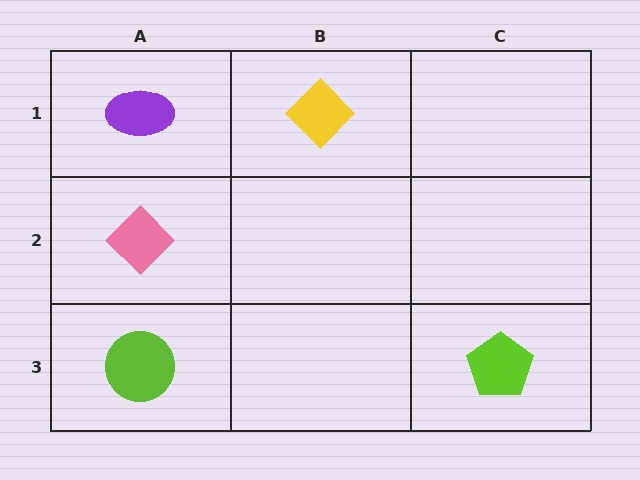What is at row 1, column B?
A yellow diamond.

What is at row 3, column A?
A lime circle.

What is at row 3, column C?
A lime pentagon.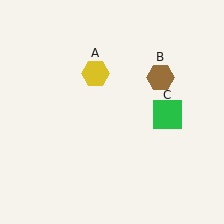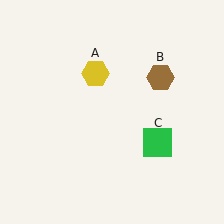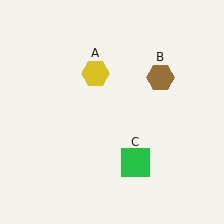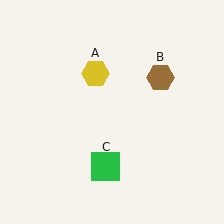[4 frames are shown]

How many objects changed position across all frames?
1 object changed position: green square (object C).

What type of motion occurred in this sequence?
The green square (object C) rotated clockwise around the center of the scene.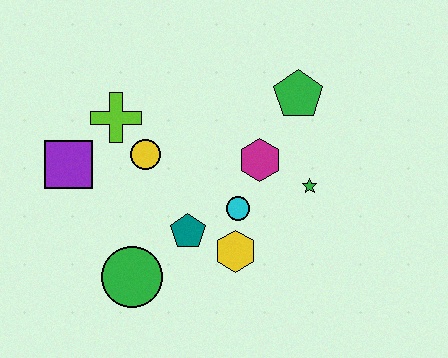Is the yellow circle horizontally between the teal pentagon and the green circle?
Yes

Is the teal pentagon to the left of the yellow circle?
No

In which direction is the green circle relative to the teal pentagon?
The green circle is to the left of the teal pentagon.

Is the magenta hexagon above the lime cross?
No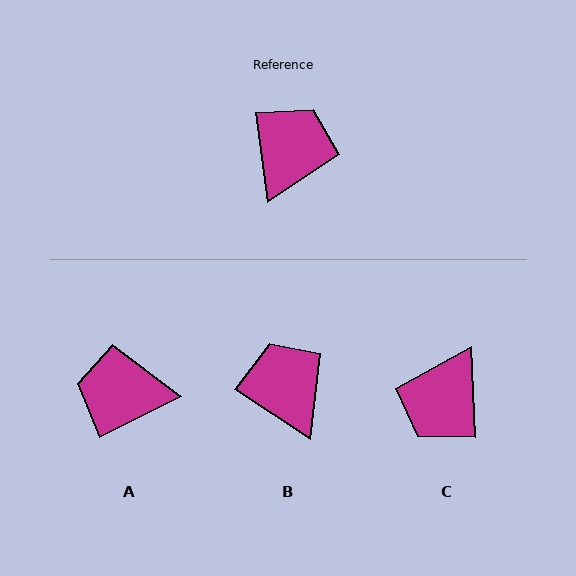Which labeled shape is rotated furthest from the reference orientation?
C, about 175 degrees away.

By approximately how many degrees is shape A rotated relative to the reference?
Approximately 109 degrees counter-clockwise.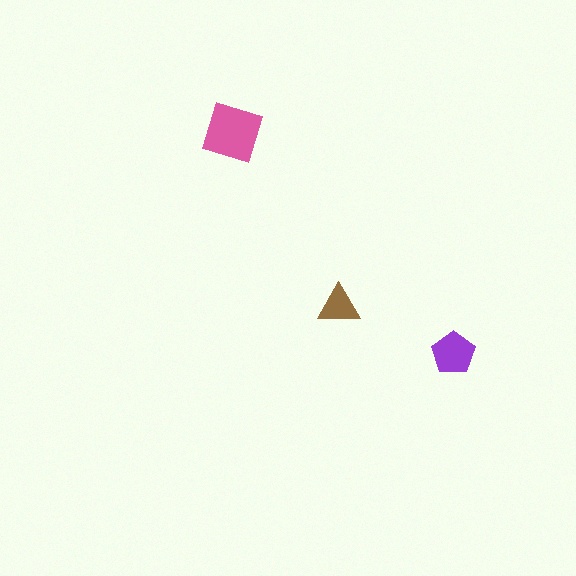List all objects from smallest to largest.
The brown triangle, the purple pentagon, the pink diamond.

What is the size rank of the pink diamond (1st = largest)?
1st.